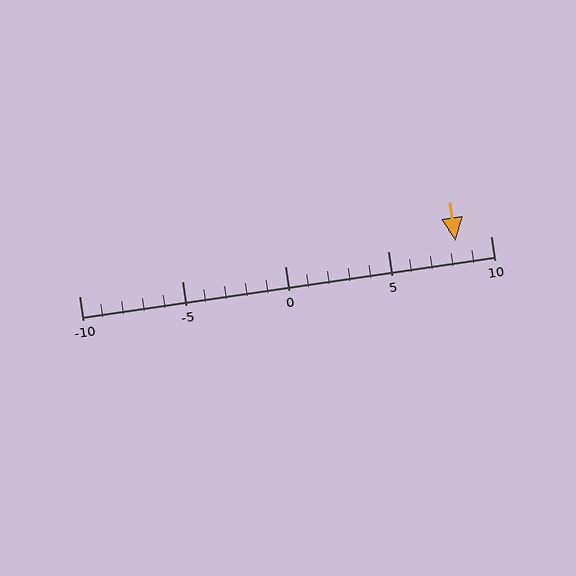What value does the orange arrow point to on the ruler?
The orange arrow points to approximately 8.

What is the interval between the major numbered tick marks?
The major tick marks are spaced 5 units apart.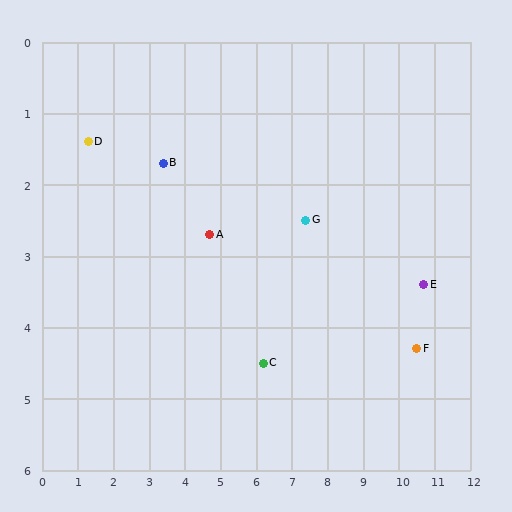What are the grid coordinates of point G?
Point G is at approximately (7.4, 2.5).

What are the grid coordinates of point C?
Point C is at approximately (6.2, 4.5).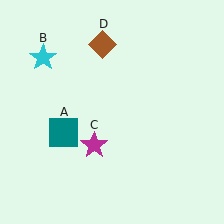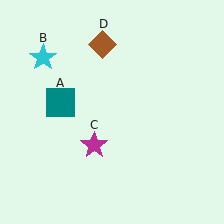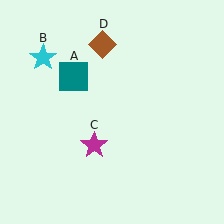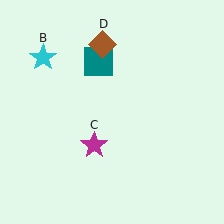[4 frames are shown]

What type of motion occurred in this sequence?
The teal square (object A) rotated clockwise around the center of the scene.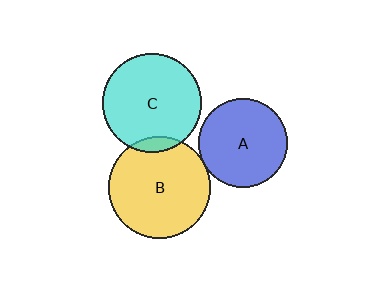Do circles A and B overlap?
Yes.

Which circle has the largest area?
Circle B (yellow).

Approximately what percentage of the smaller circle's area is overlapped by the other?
Approximately 5%.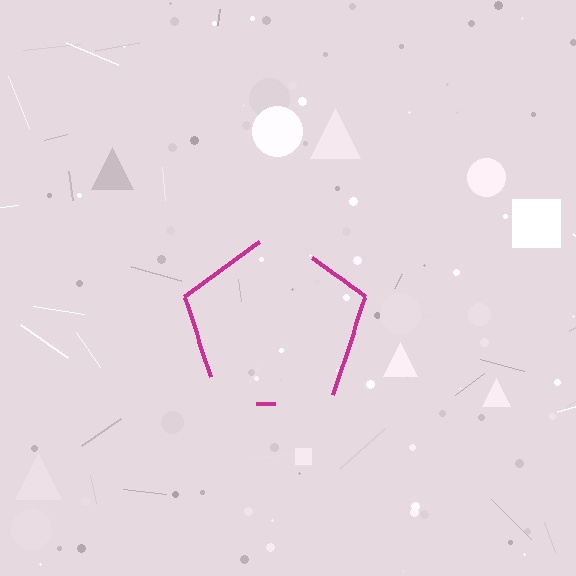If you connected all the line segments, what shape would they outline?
They would outline a pentagon.